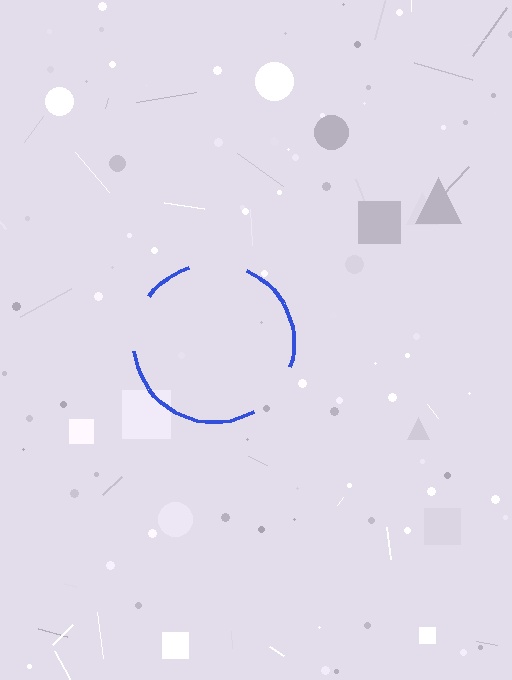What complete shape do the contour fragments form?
The contour fragments form a circle.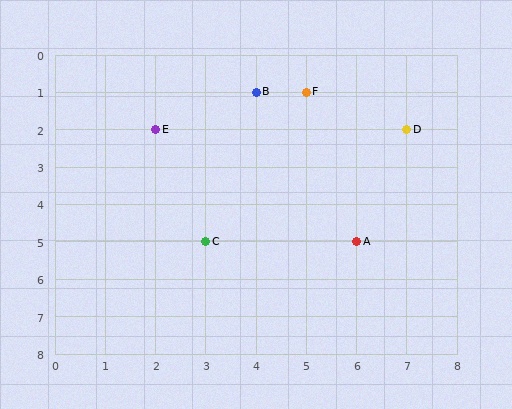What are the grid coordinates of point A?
Point A is at grid coordinates (6, 5).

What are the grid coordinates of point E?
Point E is at grid coordinates (2, 2).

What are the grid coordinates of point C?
Point C is at grid coordinates (3, 5).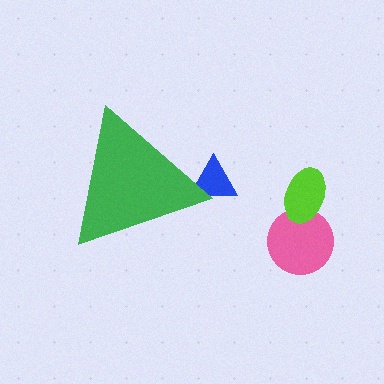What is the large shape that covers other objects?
A green triangle.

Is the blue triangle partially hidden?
Yes, the blue triangle is partially hidden behind the green triangle.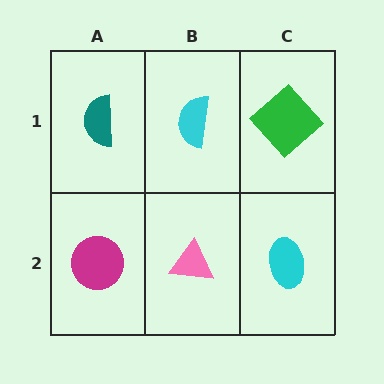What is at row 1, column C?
A green diamond.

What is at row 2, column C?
A cyan ellipse.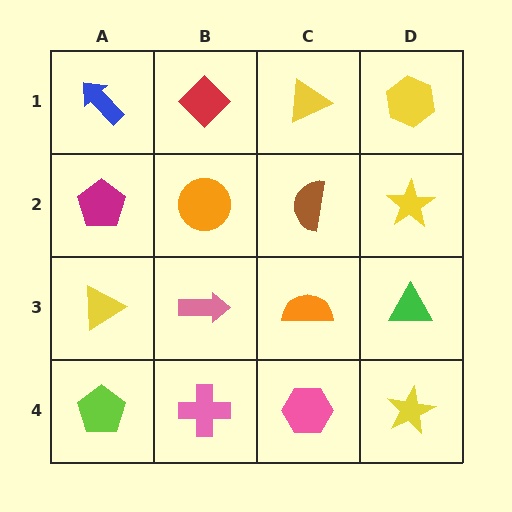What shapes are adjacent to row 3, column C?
A brown semicircle (row 2, column C), a pink hexagon (row 4, column C), a pink arrow (row 3, column B), a green triangle (row 3, column D).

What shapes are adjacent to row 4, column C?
An orange semicircle (row 3, column C), a pink cross (row 4, column B), a yellow star (row 4, column D).